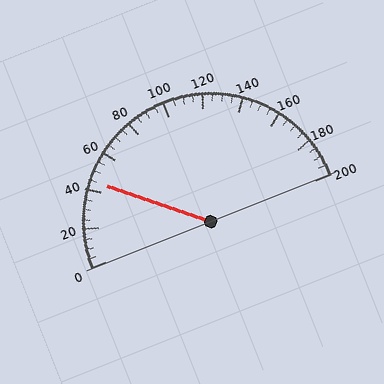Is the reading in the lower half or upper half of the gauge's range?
The reading is in the lower half of the range (0 to 200).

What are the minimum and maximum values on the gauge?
The gauge ranges from 0 to 200.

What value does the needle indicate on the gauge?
The needle indicates approximately 45.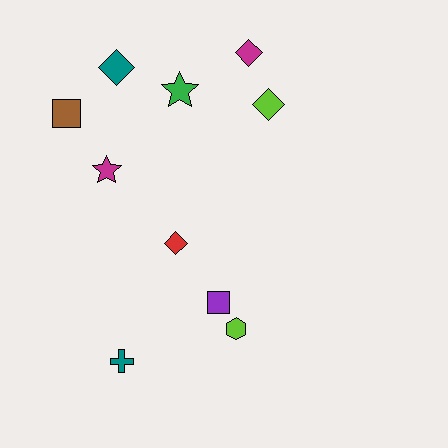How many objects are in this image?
There are 10 objects.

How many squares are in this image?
There are 2 squares.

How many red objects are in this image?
There is 1 red object.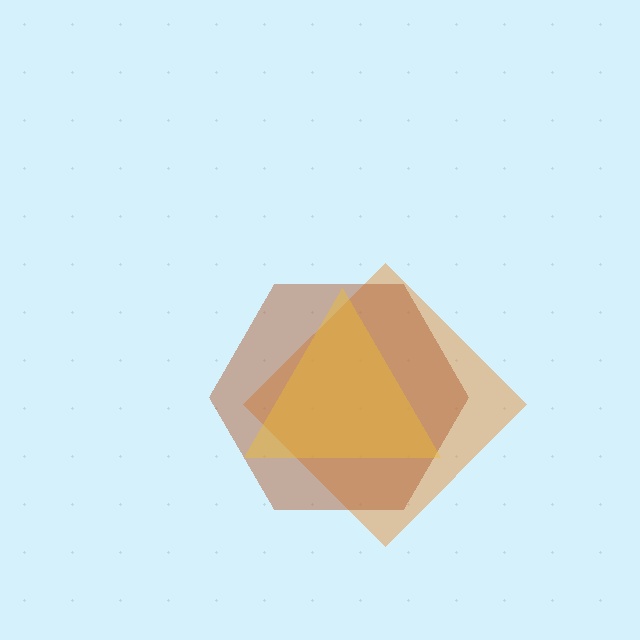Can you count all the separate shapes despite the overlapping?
Yes, there are 3 separate shapes.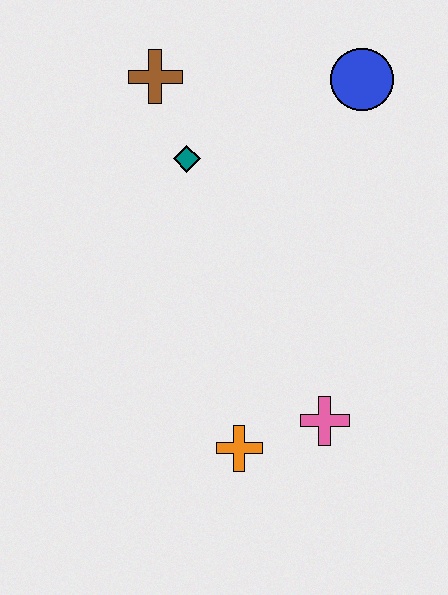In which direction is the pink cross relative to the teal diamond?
The pink cross is below the teal diamond.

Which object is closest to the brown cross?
The teal diamond is closest to the brown cross.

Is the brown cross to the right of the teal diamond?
No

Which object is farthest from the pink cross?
The brown cross is farthest from the pink cross.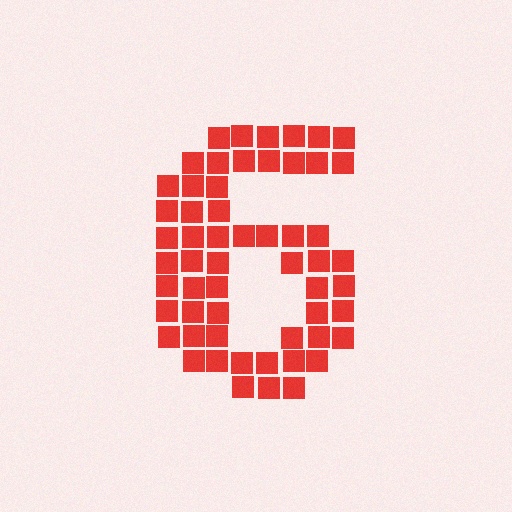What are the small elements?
The small elements are squares.